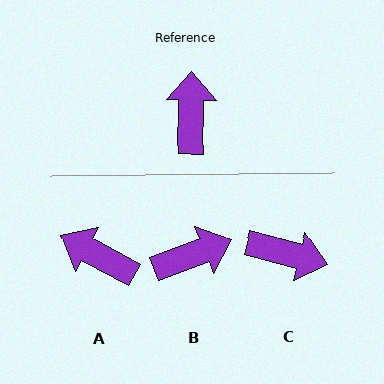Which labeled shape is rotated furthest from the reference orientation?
C, about 104 degrees away.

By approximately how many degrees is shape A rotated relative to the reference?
Approximately 63 degrees counter-clockwise.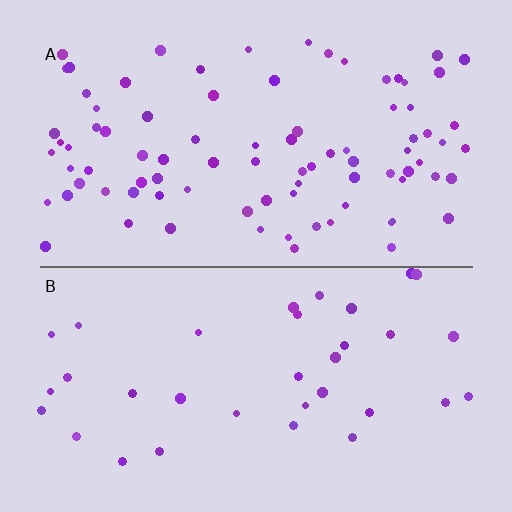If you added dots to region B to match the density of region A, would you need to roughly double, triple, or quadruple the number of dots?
Approximately double.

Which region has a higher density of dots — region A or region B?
A (the top).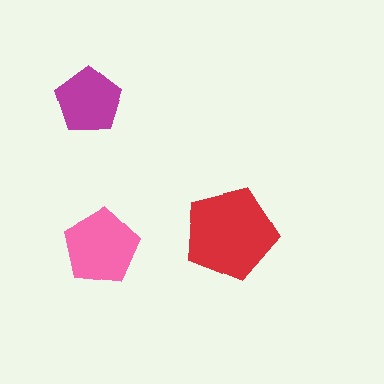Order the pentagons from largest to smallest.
the red one, the pink one, the magenta one.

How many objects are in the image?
There are 3 objects in the image.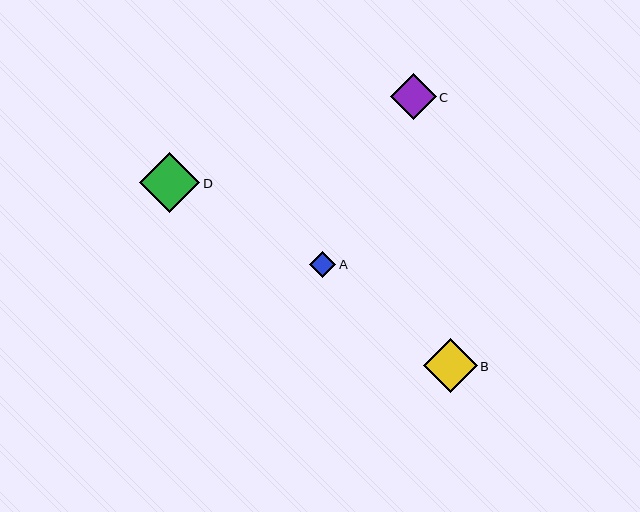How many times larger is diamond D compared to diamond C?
Diamond D is approximately 1.3 times the size of diamond C.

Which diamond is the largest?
Diamond D is the largest with a size of approximately 60 pixels.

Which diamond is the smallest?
Diamond A is the smallest with a size of approximately 26 pixels.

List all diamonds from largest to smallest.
From largest to smallest: D, B, C, A.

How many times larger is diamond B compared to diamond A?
Diamond B is approximately 2.1 times the size of diamond A.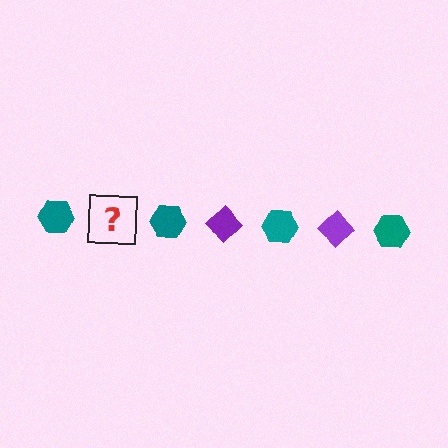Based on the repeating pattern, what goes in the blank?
The blank should be a purple diamond.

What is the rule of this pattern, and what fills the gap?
The rule is that the pattern alternates between teal hexagon and purple diamond. The gap should be filled with a purple diamond.